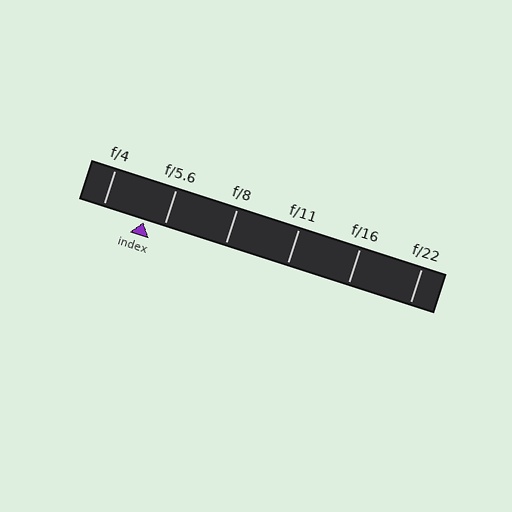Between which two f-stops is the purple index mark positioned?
The index mark is between f/4 and f/5.6.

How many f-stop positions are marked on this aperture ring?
There are 6 f-stop positions marked.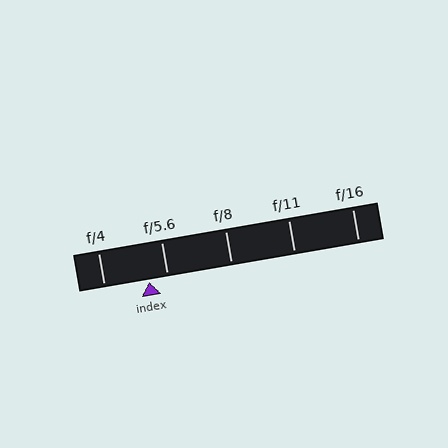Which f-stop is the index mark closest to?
The index mark is closest to f/5.6.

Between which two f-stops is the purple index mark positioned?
The index mark is between f/4 and f/5.6.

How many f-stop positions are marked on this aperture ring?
There are 5 f-stop positions marked.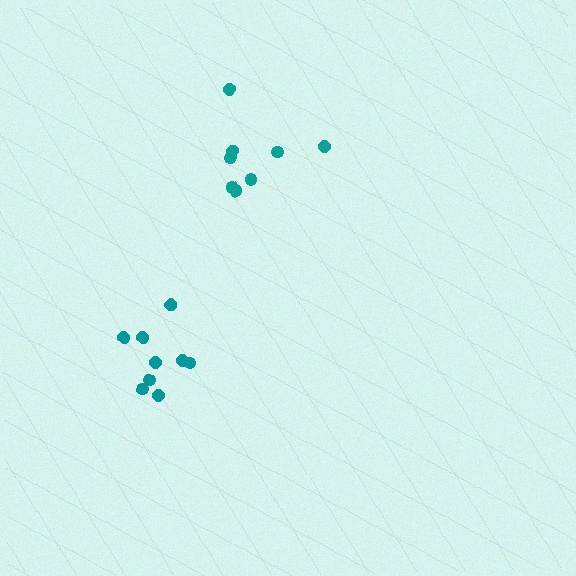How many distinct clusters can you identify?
There are 2 distinct clusters.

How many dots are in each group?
Group 1: 9 dots, Group 2: 8 dots (17 total).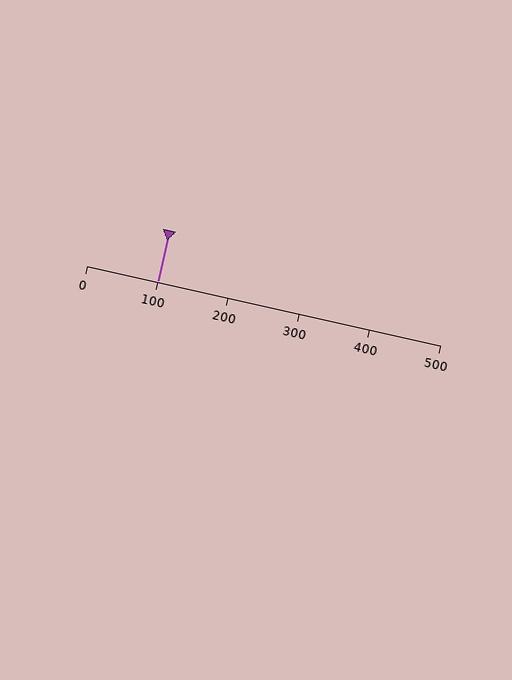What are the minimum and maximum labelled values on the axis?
The axis runs from 0 to 500.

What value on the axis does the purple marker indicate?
The marker indicates approximately 100.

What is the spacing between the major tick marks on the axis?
The major ticks are spaced 100 apart.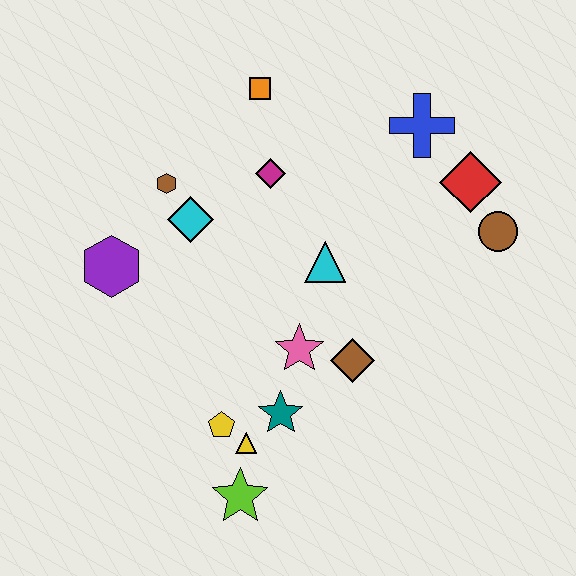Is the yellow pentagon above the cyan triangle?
No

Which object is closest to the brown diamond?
The pink star is closest to the brown diamond.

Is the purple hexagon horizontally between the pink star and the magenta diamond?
No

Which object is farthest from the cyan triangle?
The lime star is farthest from the cyan triangle.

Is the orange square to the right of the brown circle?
No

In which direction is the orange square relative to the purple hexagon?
The orange square is above the purple hexagon.